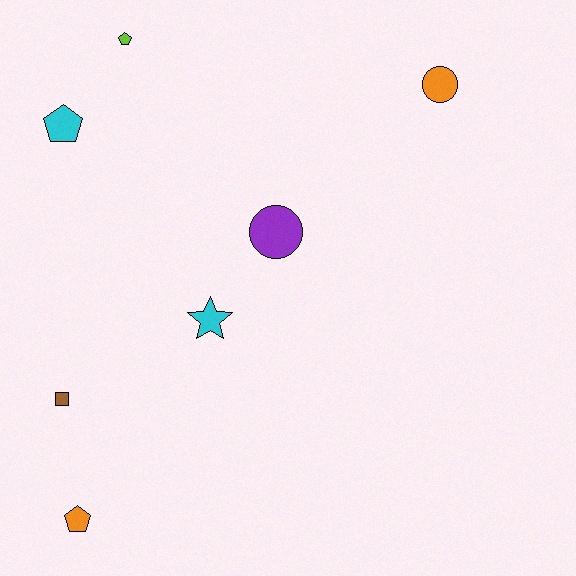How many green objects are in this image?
There are no green objects.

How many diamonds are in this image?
There are no diamonds.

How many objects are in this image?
There are 7 objects.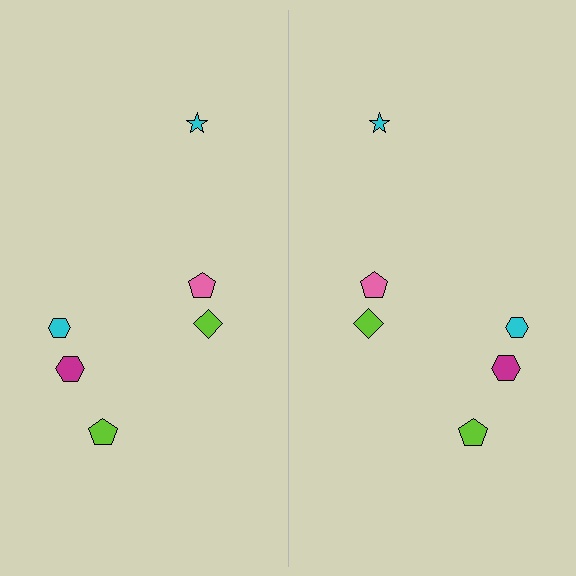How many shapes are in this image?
There are 12 shapes in this image.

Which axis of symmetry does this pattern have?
The pattern has a vertical axis of symmetry running through the center of the image.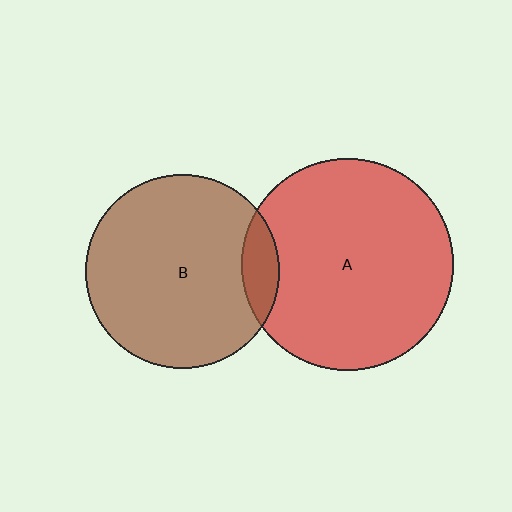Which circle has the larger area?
Circle A (red).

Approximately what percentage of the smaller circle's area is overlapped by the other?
Approximately 10%.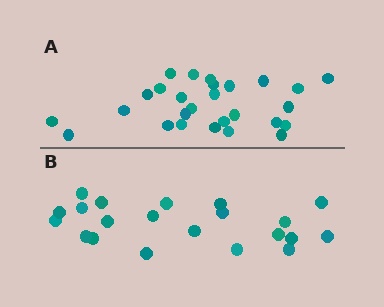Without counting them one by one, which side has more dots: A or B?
Region A (the top region) has more dots.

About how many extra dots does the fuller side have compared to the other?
Region A has about 6 more dots than region B.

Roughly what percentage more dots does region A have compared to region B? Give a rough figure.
About 30% more.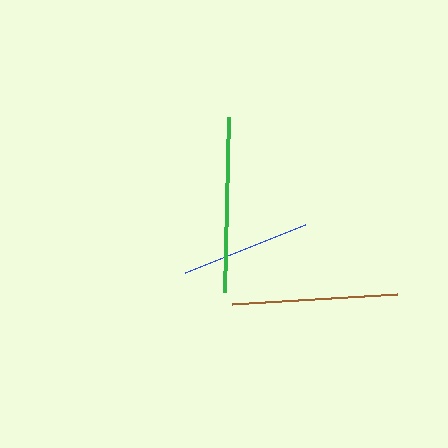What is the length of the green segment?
The green segment is approximately 175 pixels long.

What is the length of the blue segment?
The blue segment is approximately 129 pixels long.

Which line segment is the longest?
The green line is the longest at approximately 175 pixels.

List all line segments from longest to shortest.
From longest to shortest: green, brown, blue.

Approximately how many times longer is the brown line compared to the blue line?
The brown line is approximately 1.3 times the length of the blue line.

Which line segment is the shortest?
The blue line is the shortest at approximately 129 pixels.